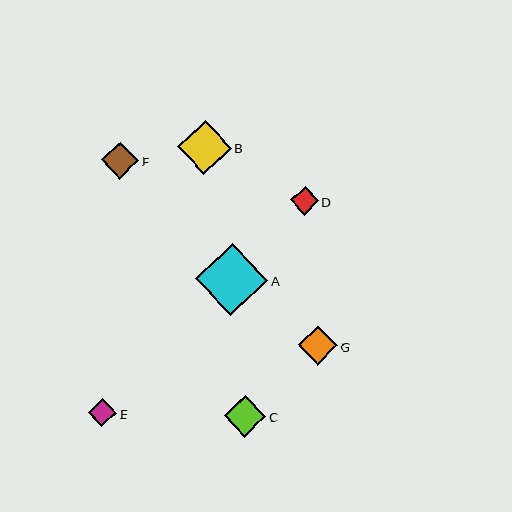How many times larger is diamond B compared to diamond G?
Diamond B is approximately 1.4 times the size of diamond G.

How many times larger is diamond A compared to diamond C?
Diamond A is approximately 1.8 times the size of diamond C.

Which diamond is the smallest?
Diamond E is the smallest with a size of approximately 28 pixels.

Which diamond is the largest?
Diamond A is the largest with a size of approximately 72 pixels.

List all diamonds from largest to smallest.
From largest to smallest: A, B, C, G, F, D, E.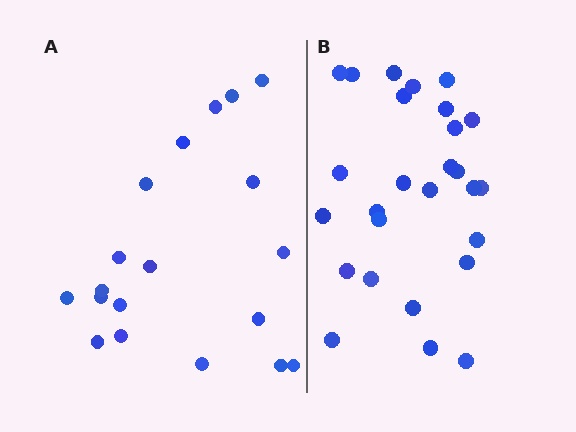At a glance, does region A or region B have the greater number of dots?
Region B (the right region) has more dots.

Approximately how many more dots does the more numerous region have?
Region B has roughly 8 or so more dots than region A.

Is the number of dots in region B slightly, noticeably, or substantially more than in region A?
Region B has noticeably more, but not dramatically so. The ratio is roughly 1.4 to 1.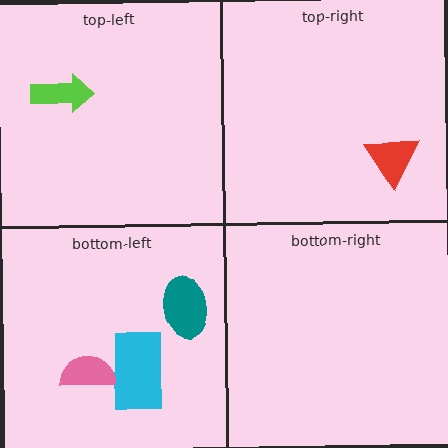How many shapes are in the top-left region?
1.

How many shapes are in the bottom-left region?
3.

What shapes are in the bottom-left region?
The cyan rectangle, the teal ellipse, the pink semicircle.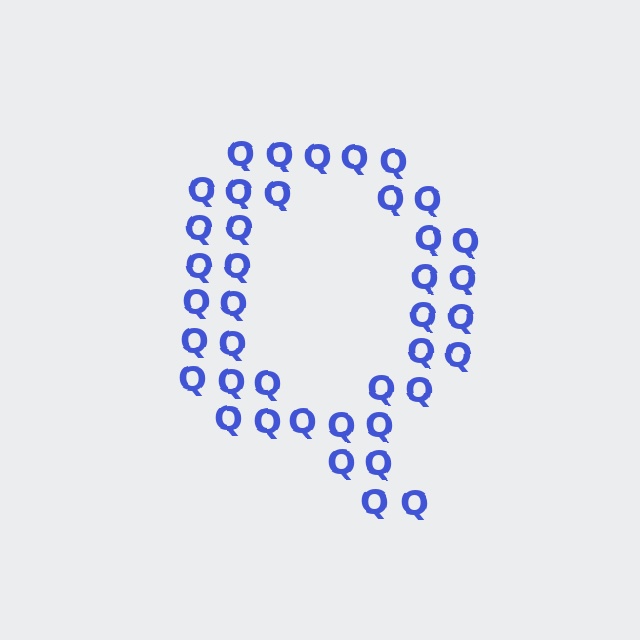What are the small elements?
The small elements are letter Q's.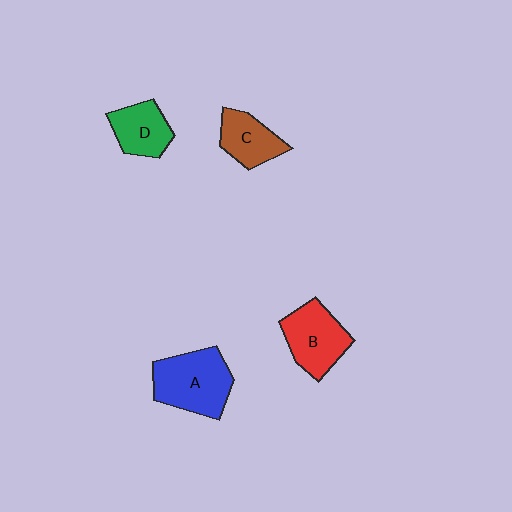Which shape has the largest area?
Shape A (blue).